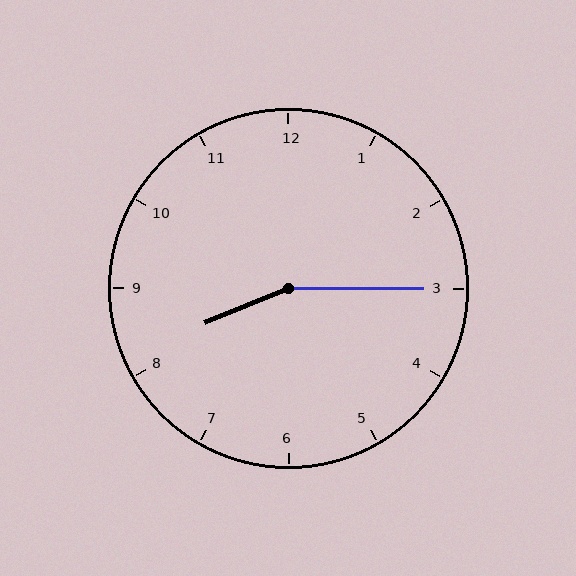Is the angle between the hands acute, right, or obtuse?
It is obtuse.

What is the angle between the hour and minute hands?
Approximately 158 degrees.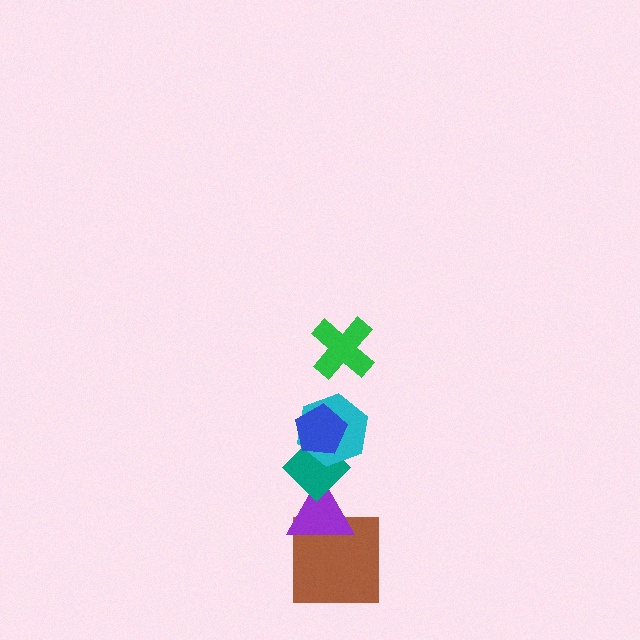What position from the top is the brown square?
The brown square is 6th from the top.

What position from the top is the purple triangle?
The purple triangle is 5th from the top.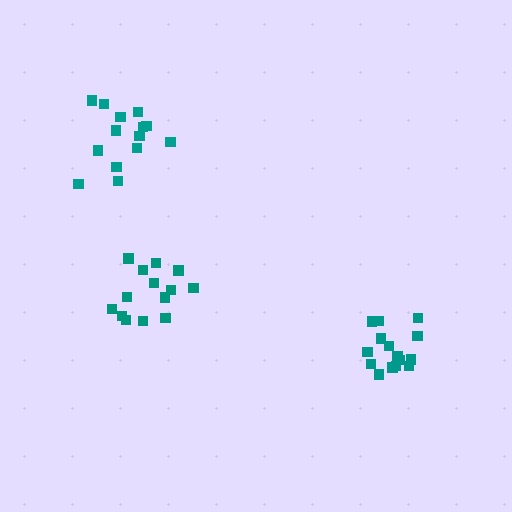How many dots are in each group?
Group 1: 14 dots, Group 2: 15 dots, Group 3: 14 dots (43 total).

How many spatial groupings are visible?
There are 3 spatial groupings.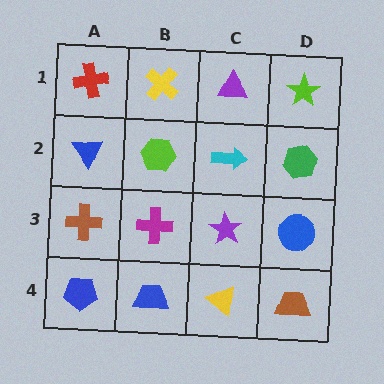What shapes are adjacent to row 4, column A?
A brown cross (row 3, column A), a blue trapezoid (row 4, column B).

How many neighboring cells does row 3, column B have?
4.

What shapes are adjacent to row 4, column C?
A purple star (row 3, column C), a blue trapezoid (row 4, column B), a brown trapezoid (row 4, column D).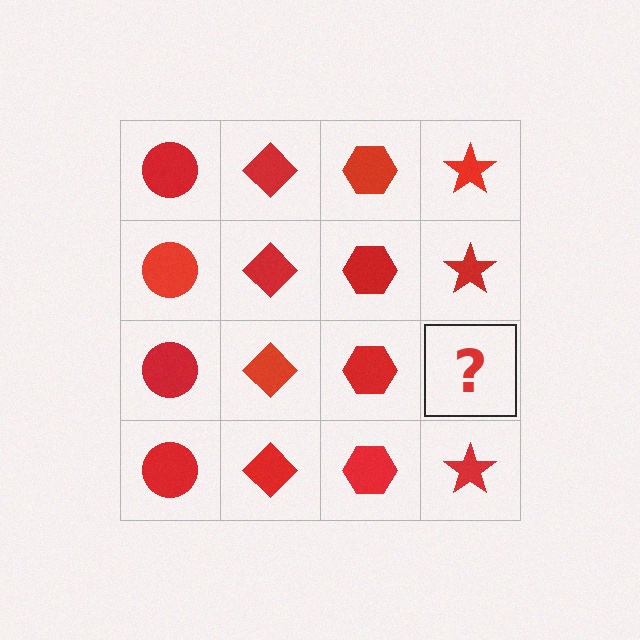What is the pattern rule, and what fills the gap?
The rule is that each column has a consistent shape. The gap should be filled with a red star.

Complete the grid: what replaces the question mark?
The question mark should be replaced with a red star.